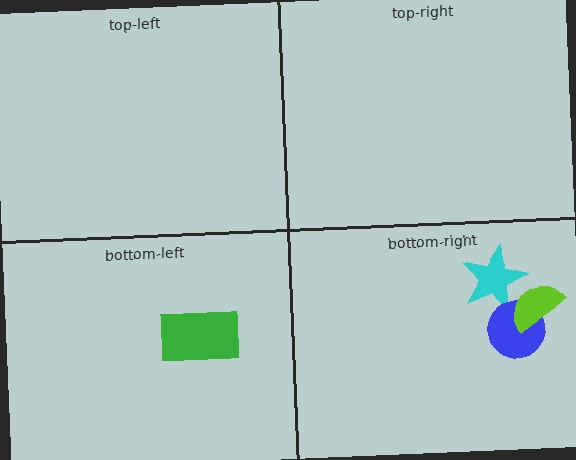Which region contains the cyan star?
The bottom-right region.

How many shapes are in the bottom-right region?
3.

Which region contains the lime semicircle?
The bottom-right region.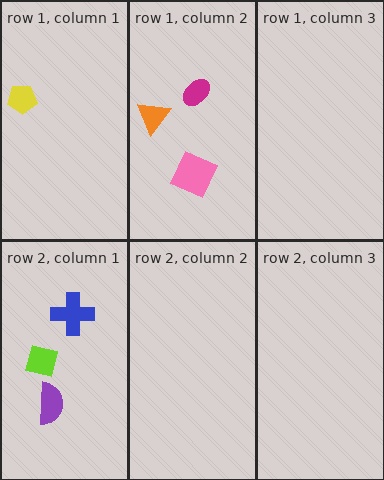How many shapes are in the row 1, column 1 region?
1.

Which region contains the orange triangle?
The row 1, column 2 region.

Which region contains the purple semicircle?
The row 2, column 1 region.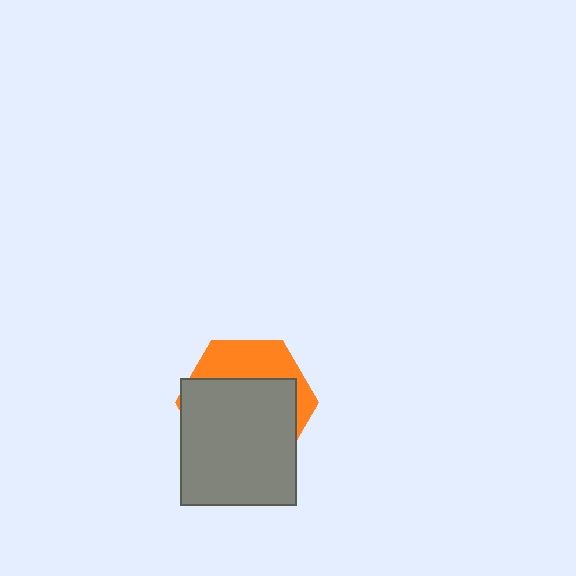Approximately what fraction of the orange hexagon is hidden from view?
Roughly 68% of the orange hexagon is hidden behind the gray rectangle.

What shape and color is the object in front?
The object in front is a gray rectangle.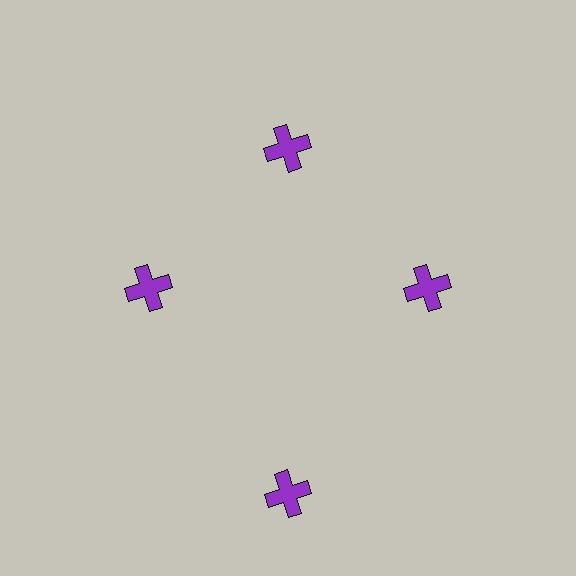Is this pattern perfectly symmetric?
No. The 4 purple crosses are arranged in a ring, but one element near the 6 o'clock position is pushed outward from the center, breaking the 4-fold rotational symmetry.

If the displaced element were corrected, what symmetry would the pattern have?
It would have 4-fold rotational symmetry — the pattern would map onto itself every 90 degrees.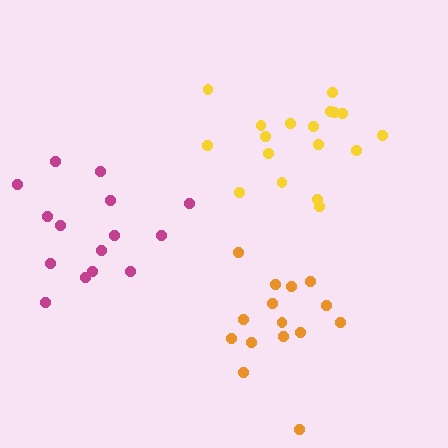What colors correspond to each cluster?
The clusters are colored: orange, magenta, yellow.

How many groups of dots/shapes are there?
There are 3 groups.